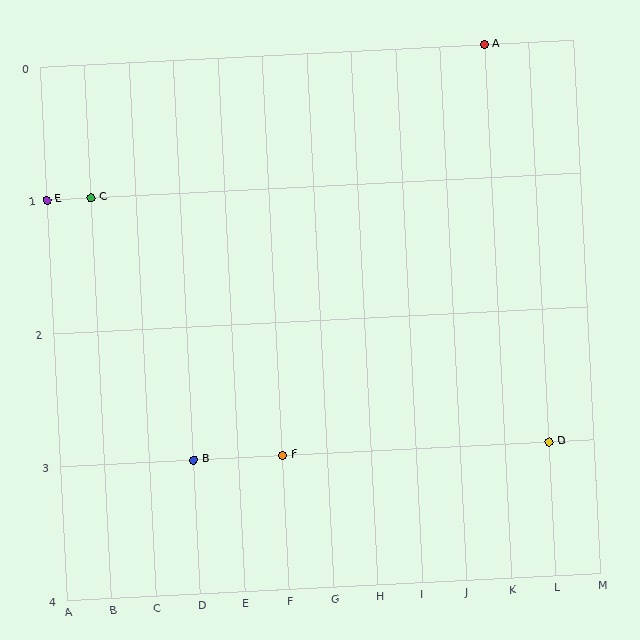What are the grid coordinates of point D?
Point D is at grid coordinates (L, 3).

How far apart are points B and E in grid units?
Points B and E are 3 columns and 2 rows apart (about 3.6 grid units diagonally).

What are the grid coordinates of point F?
Point F is at grid coordinates (F, 3).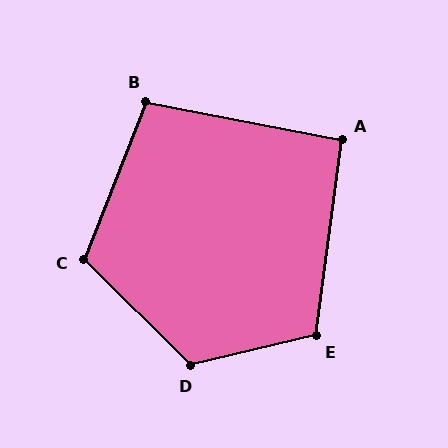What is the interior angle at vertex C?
Approximately 113 degrees (obtuse).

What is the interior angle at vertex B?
Approximately 101 degrees (obtuse).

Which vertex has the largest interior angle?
D, at approximately 122 degrees.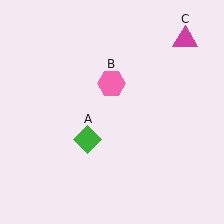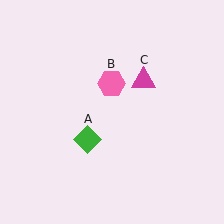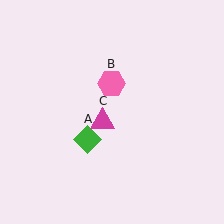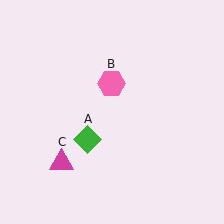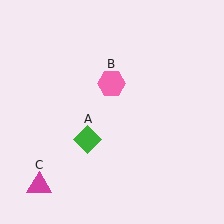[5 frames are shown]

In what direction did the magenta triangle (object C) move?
The magenta triangle (object C) moved down and to the left.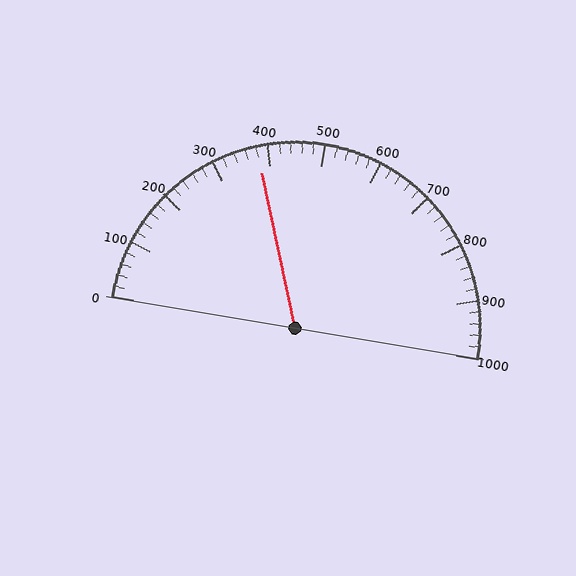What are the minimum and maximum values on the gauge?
The gauge ranges from 0 to 1000.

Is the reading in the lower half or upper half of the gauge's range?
The reading is in the lower half of the range (0 to 1000).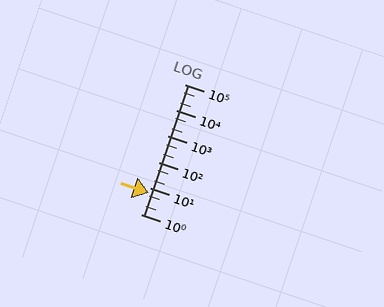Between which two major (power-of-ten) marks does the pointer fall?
The pointer is between 1 and 10.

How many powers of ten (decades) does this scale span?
The scale spans 5 decades, from 1 to 100000.